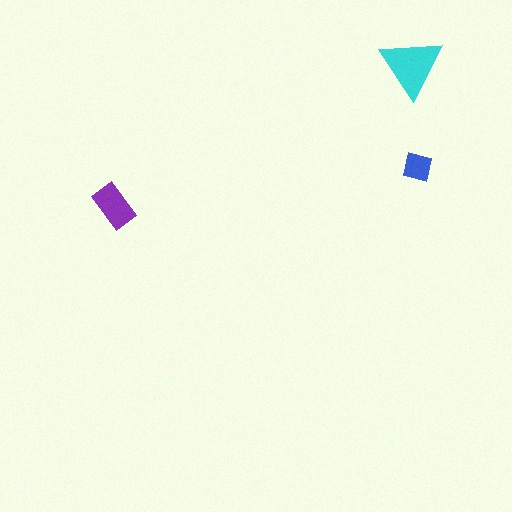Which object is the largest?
The cyan triangle.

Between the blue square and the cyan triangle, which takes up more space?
The cyan triangle.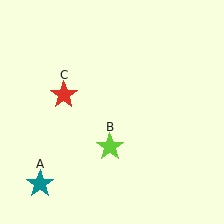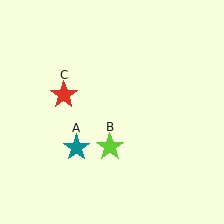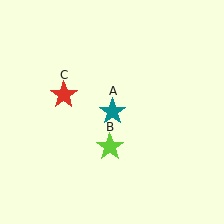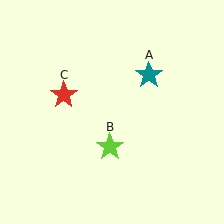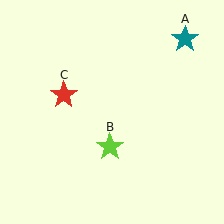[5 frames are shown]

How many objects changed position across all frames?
1 object changed position: teal star (object A).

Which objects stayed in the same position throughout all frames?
Lime star (object B) and red star (object C) remained stationary.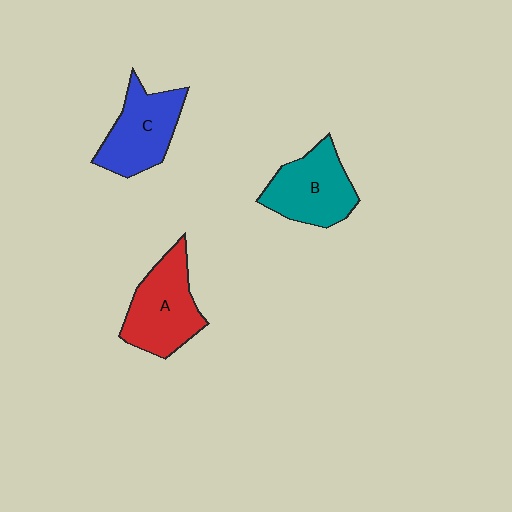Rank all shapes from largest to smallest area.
From largest to smallest: A (red), B (teal), C (blue).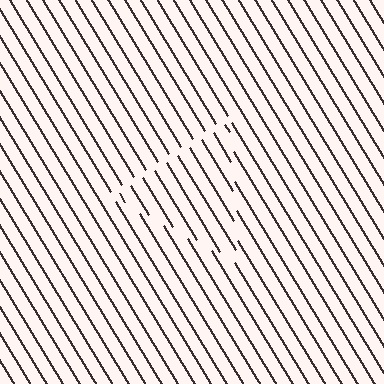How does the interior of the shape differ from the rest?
The interior of the shape contains the same grating, shifted by half a period — the contour is defined by the phase discontinuity where line-ends from the inner and outer gratings abut.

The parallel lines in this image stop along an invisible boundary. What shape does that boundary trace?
An illusory triangle. The interior of the shape contains the same grating, shifted by half a period — the contour is defined by the phase discontinuity where line-ends from the inner and outer gratings abut.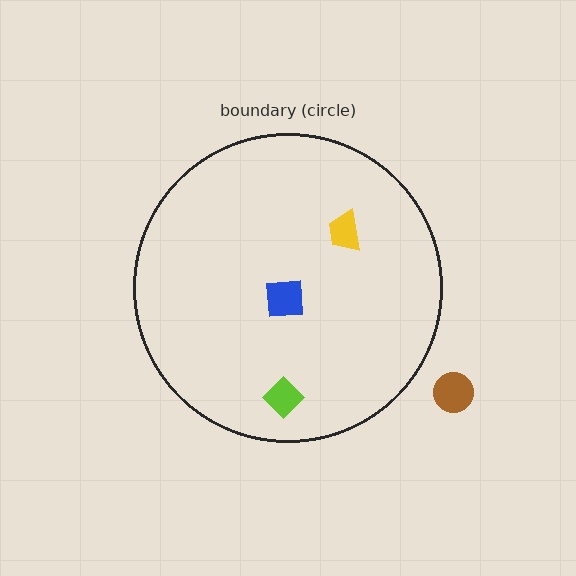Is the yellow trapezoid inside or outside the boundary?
Inside.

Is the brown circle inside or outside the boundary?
Outside.